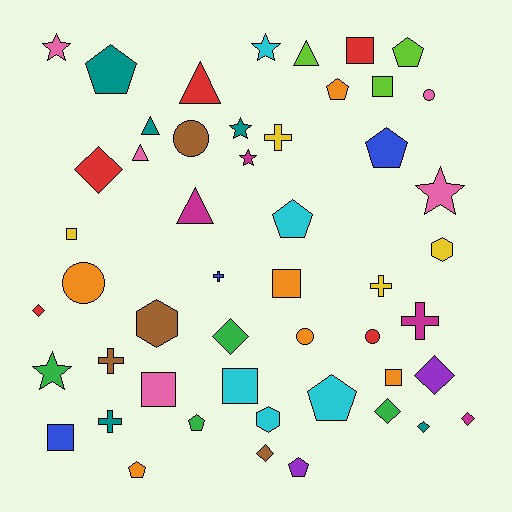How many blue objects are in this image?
There are 3 blue objects.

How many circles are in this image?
There are 5 circles.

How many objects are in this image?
There are 50 objects.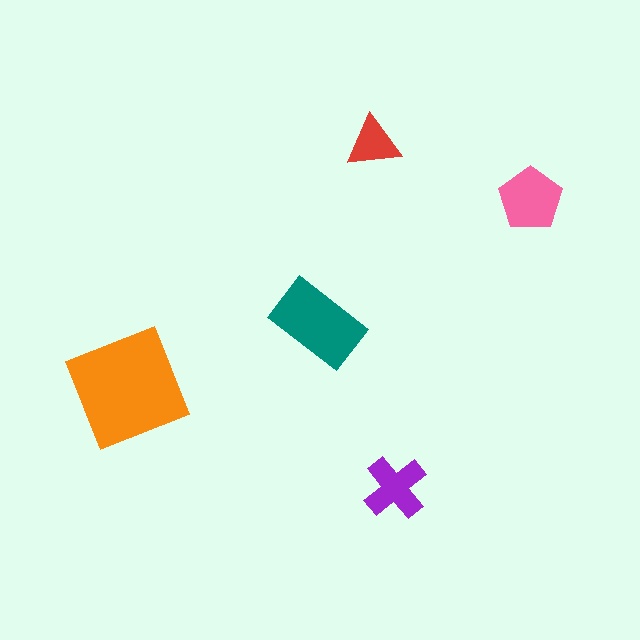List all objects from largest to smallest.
The orange square, the teal rectangle, the pink pentagon, the purple cross, the red triangle.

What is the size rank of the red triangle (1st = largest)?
5th.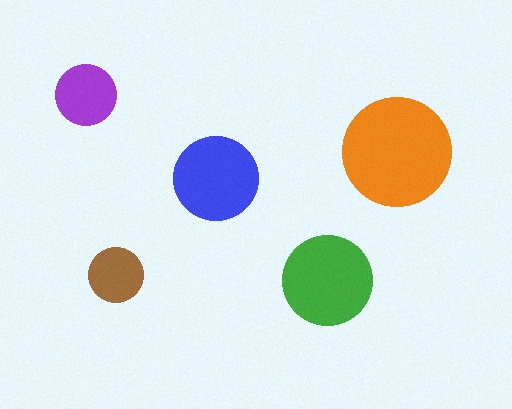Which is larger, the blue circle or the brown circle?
The blue one.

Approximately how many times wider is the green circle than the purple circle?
About 1.5 times wider.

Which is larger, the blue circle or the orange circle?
The orange one.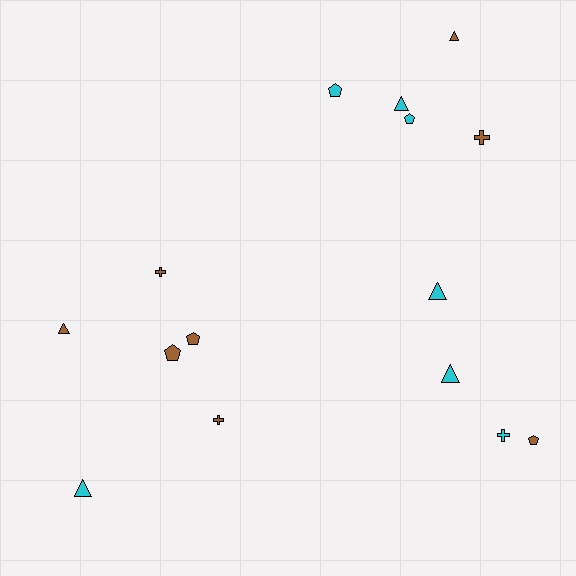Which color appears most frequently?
Brown, with 8 objects.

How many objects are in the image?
There are 15 objects.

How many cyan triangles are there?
There are 4 cyan triangles.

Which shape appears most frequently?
Triangle, with 6 objects.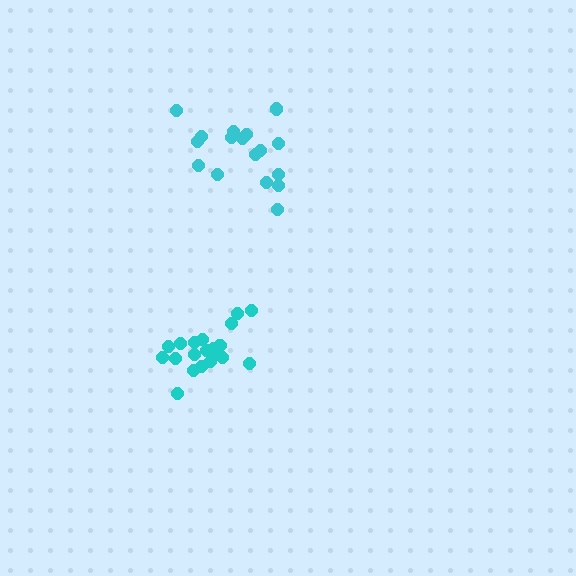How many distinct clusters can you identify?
There are 2 distinct clusters.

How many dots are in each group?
Group 1: 17 dots, Group 2: 20 dots (37 total).